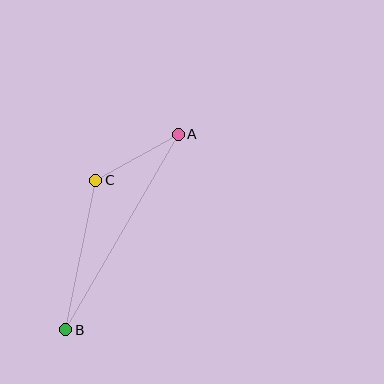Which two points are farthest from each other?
Points A and B are farthest from each other.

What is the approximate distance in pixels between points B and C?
The distance between B and C is approximately 153 pixels.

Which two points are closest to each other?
Points A and C are closest to each other.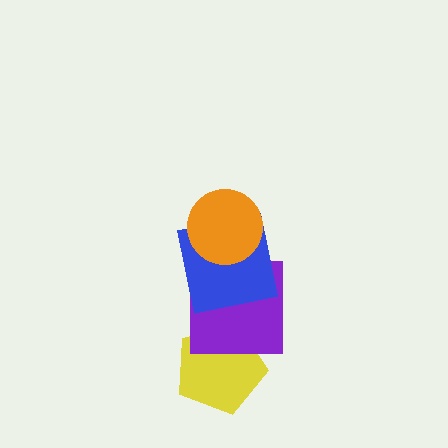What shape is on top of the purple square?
The blue square is on top of the purple square.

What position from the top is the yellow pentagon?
The yellow pentagon is 4th from the top.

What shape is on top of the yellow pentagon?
The purple square is on top of the yellow pentagon.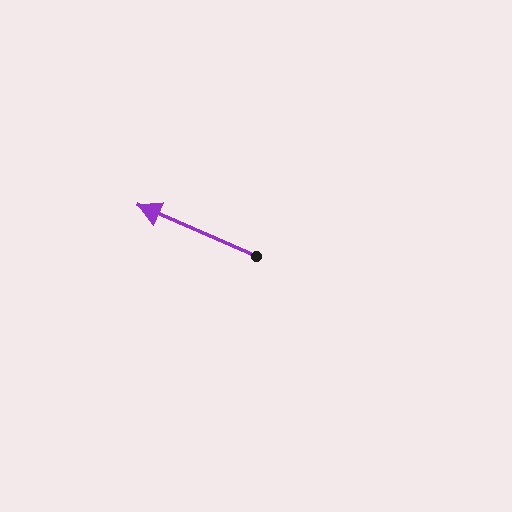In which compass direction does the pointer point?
Northwest.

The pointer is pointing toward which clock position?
Roughly 10 o'clock.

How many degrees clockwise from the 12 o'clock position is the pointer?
Approximately 293 degrees.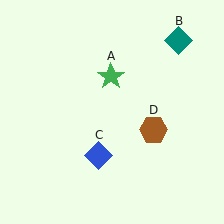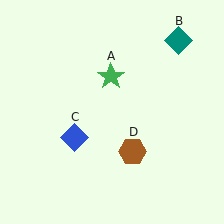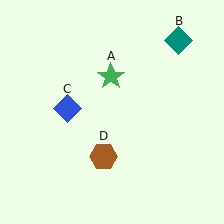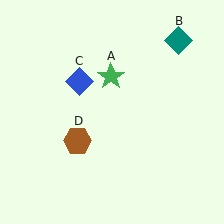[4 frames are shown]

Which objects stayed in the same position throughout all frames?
Green star (object A) and teal diamond (object B) remained stationary.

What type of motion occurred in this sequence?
The blue diamond (object C), brown hexagon (object D) rotated clockwise around the center of the scene.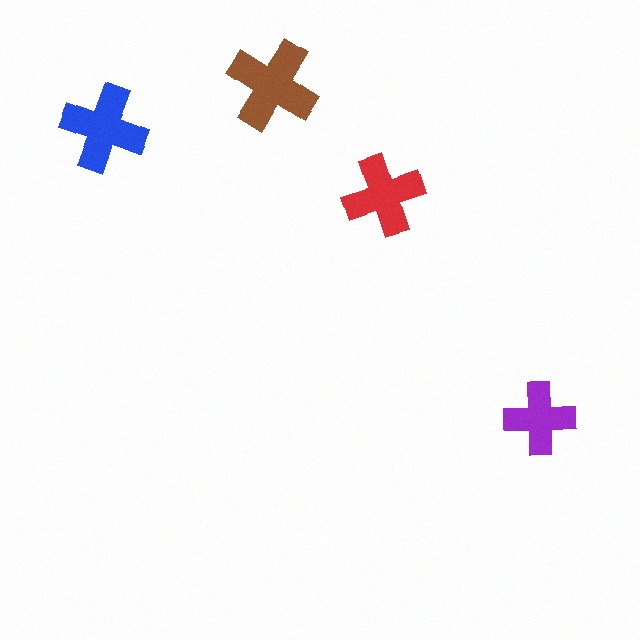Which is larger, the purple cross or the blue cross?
The blue one.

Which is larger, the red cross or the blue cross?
The blue one.